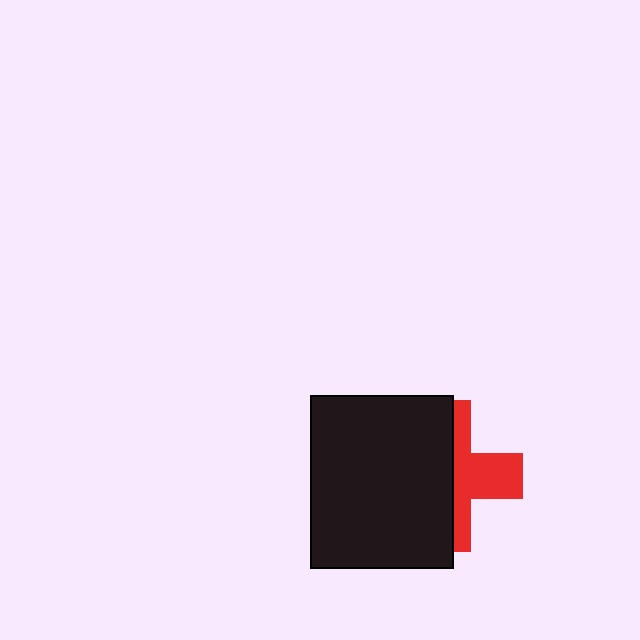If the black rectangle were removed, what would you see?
You would see the complete red cross.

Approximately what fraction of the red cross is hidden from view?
Roughly 58% of the red cross is hidden behind the black rectangle.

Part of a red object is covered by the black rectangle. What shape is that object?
It is a cross.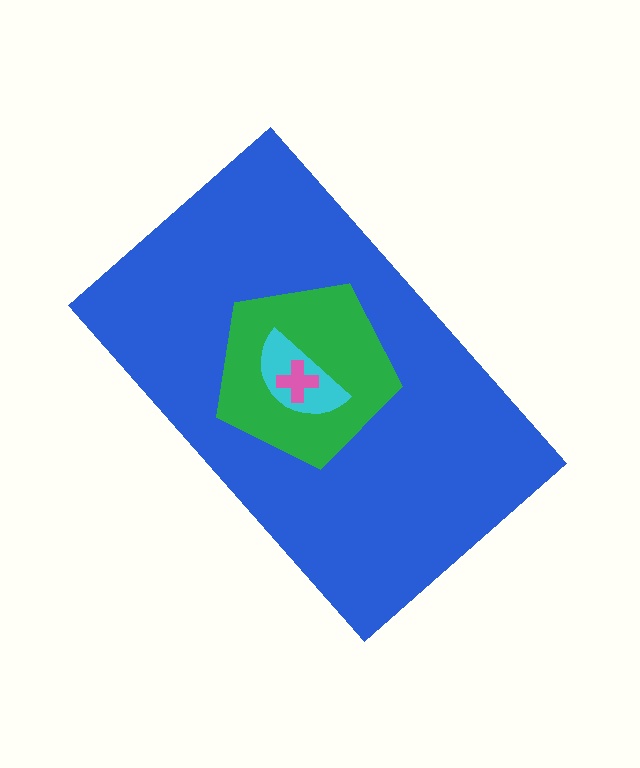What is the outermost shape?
The blue rectangle.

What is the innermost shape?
The pink cross.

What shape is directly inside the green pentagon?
The cyan semicircle.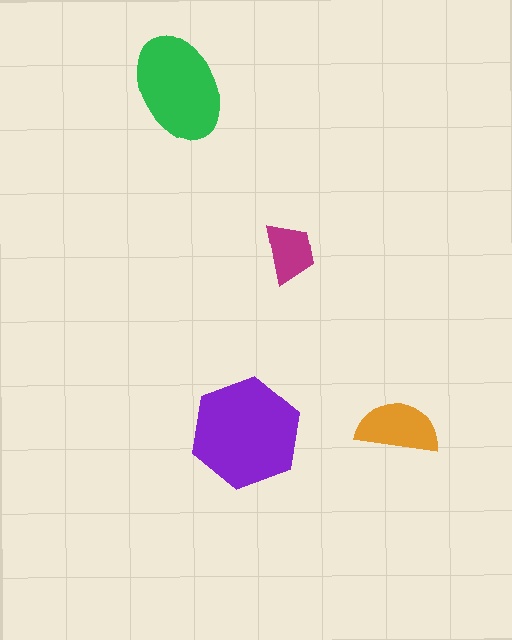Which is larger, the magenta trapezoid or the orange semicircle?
The orange semicircle.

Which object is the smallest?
The magenta trapezoid.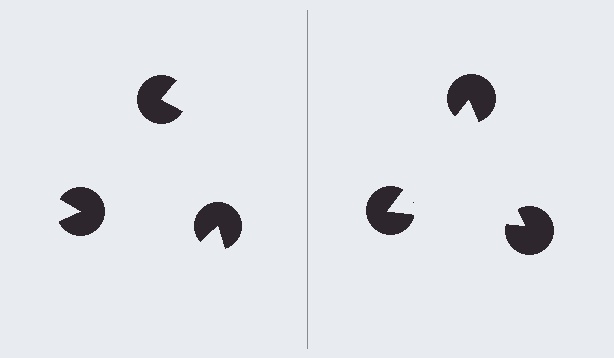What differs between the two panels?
The pac-man discs are positioned identically on both sides; only the wedge orientations differ. On the right they align to a triangle; on the left they are misaligned.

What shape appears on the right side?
An illusory triangle.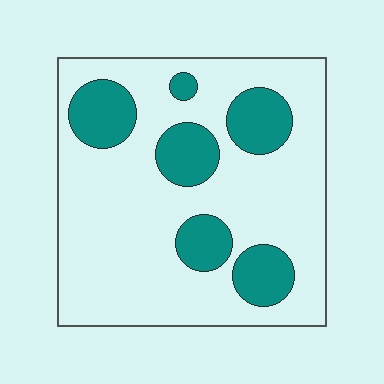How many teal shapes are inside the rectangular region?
6.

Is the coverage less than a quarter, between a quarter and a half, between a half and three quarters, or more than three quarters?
Less than a quarter.